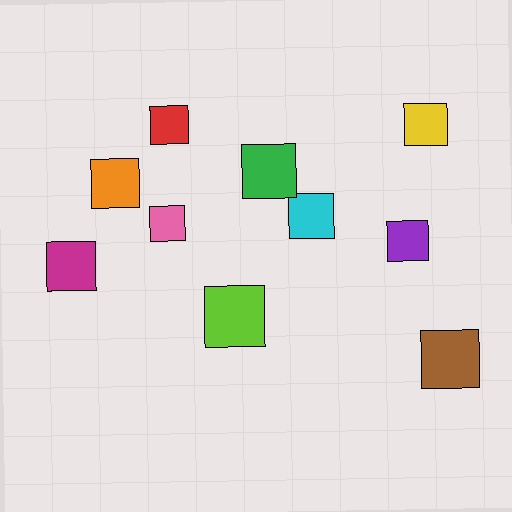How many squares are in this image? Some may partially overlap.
There are 10 squares.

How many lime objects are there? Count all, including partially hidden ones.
There is 1 lime object.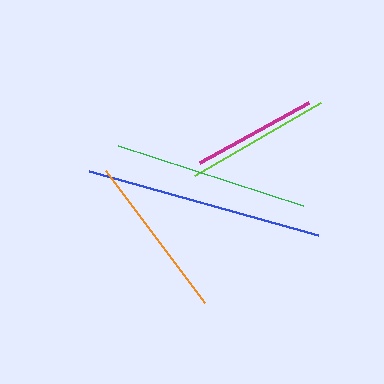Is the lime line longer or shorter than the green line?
The green line is longer than the lime line.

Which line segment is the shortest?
The magenta line is the shortest at approximately 125 pixels.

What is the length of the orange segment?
The orange segment is approximately 165 pixels long.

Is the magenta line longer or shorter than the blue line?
The blue line is longer than the magenta line.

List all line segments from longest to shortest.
From longest to shortest: blue, green, orange, lime, magenta.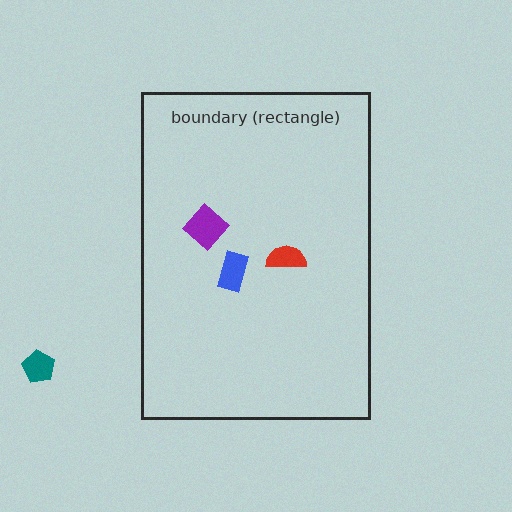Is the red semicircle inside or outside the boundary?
Inside.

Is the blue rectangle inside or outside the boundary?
Inside.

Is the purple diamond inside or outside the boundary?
Inside.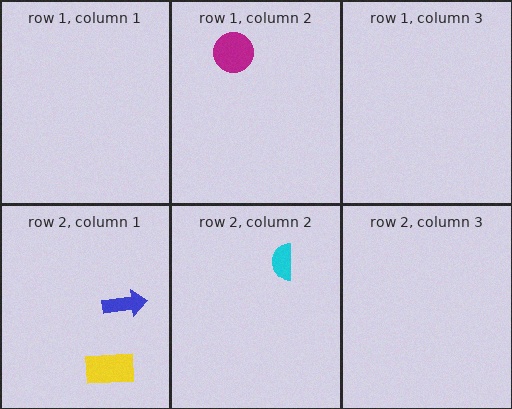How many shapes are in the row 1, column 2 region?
1.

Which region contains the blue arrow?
The row 2, column 1 region.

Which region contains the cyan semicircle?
The row 2, column 2 region.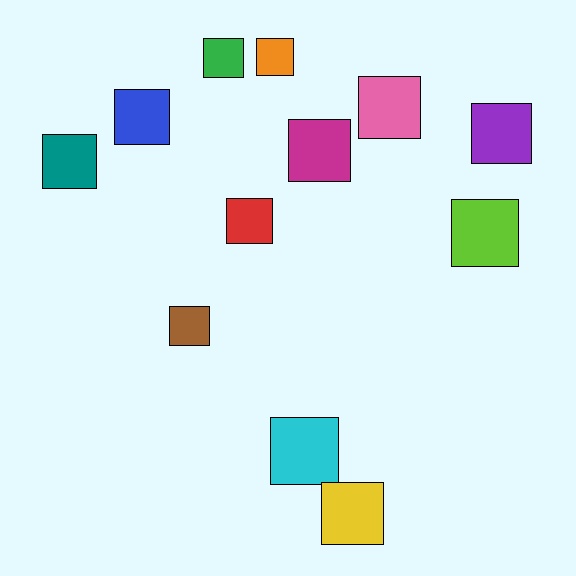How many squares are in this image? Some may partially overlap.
There are 12 squares.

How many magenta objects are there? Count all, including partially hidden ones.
There is 1 magenta object.